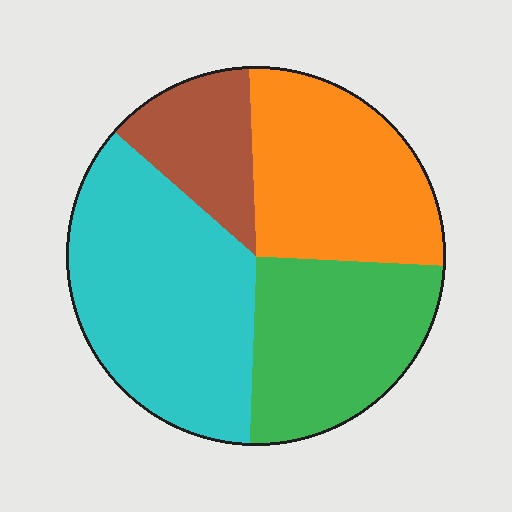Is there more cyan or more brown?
Cyan.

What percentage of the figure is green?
Green takes up about one quarter (1/4) of the figure.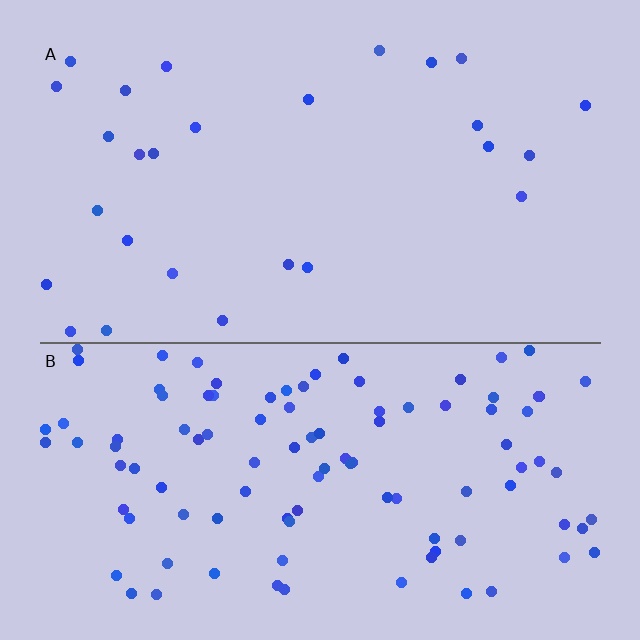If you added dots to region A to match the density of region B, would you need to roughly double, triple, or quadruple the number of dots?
Approximately quadruple.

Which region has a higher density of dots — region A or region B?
B (the bottom).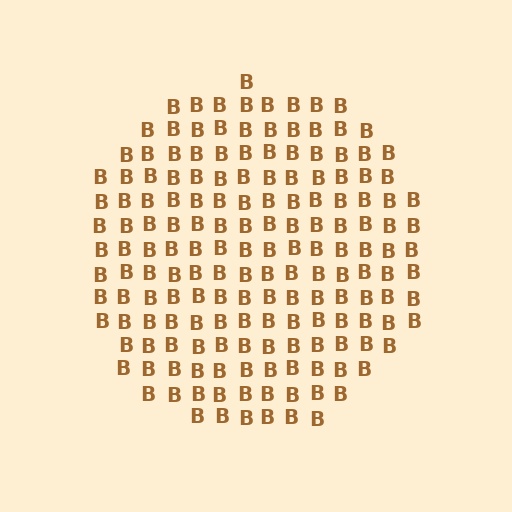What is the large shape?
The large shape is a circle.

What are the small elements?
The small elements are letter B's.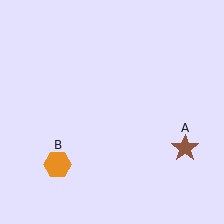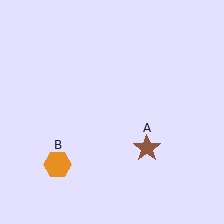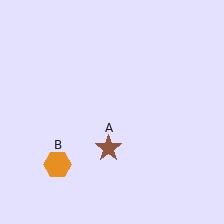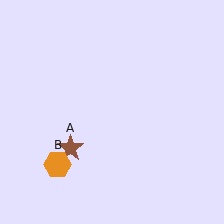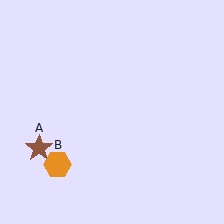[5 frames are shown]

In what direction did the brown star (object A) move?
The brown star (object A) moved left.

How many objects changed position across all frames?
1 object changed position: brown star (object A).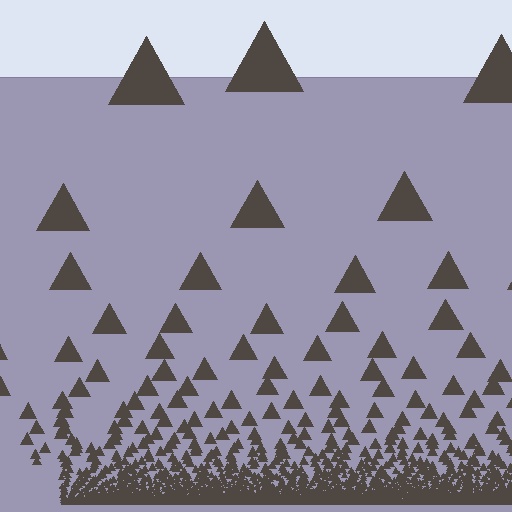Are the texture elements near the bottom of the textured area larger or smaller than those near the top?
Smaller. The gradient is inverted — elements near the bottom are smaller and denser.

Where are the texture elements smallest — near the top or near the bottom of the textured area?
Near the bottom.